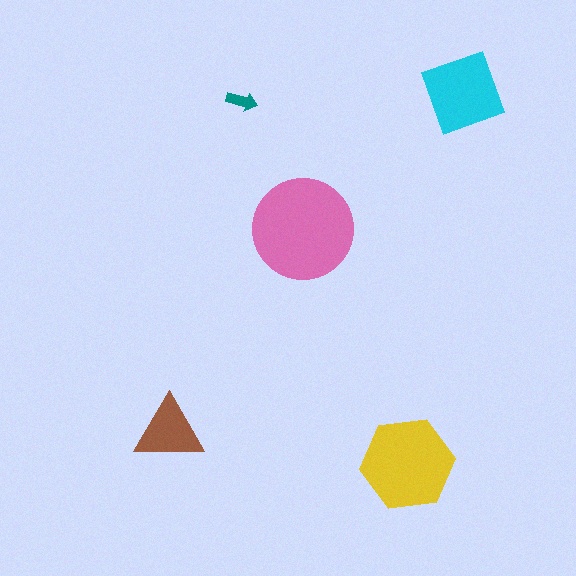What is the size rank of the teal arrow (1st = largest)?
5th.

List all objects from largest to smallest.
The pink circle, the yellow hexagon, the cyan diamond, the brown triangle, the teal arrow.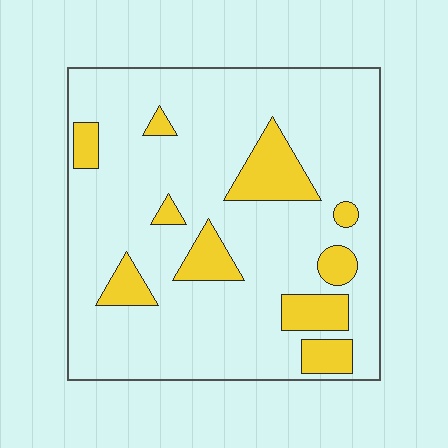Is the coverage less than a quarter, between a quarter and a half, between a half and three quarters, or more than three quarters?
Less than a quarter.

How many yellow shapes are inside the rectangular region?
10.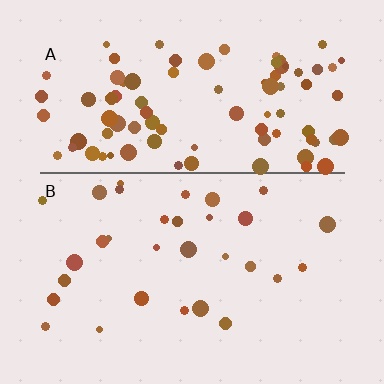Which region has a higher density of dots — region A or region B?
A (the top).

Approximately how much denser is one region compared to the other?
Approximately 3.0× — region A over region B.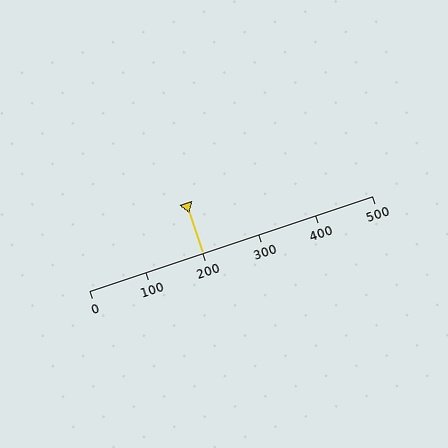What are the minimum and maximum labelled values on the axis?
The axis runs from 0 to 500.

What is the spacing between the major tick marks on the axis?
The major ticks are spaced 100 apart.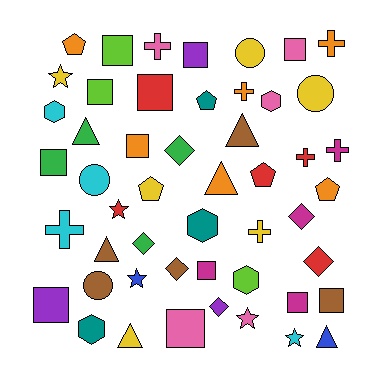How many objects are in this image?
There are 50 objects.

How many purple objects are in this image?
There are 3 purple objects.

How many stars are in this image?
There are 5 stars.